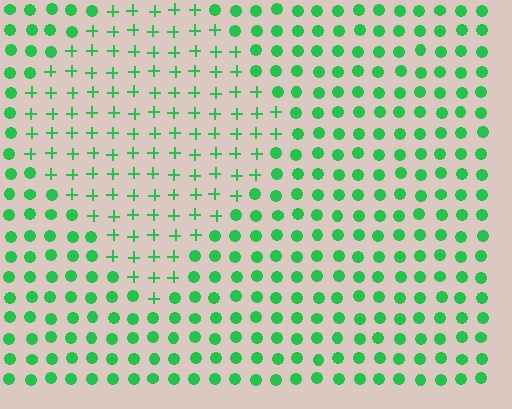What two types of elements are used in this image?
The image uses plus signs inside the diamond region and circles outside it.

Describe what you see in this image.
The image is filled with small green elements arranged in a uniform grid. A diamond-shaped region contains plus signs, while the surrounding area contains circles. The boundary is defined purely by the change in element shape.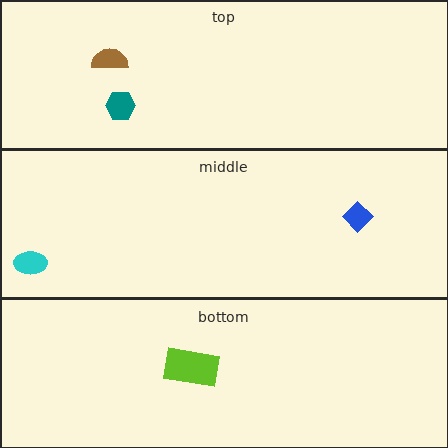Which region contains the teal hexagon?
The top region.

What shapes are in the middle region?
The cyan ellipse, the blue diamond.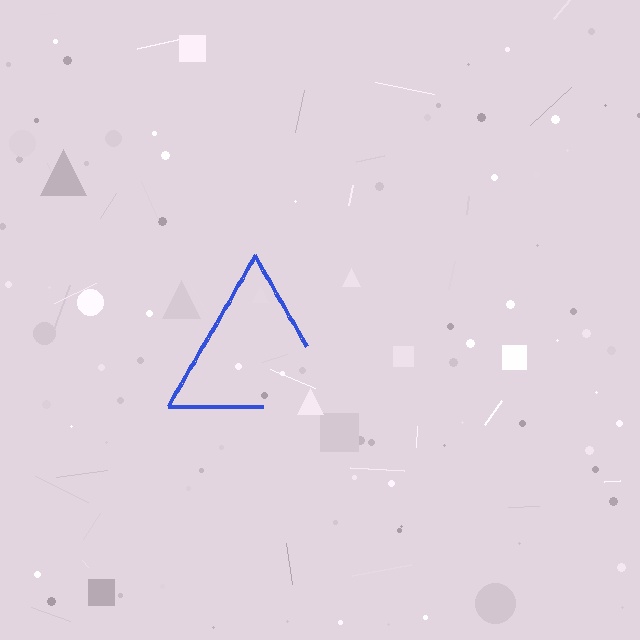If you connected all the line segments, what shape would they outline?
They would outline a triangle.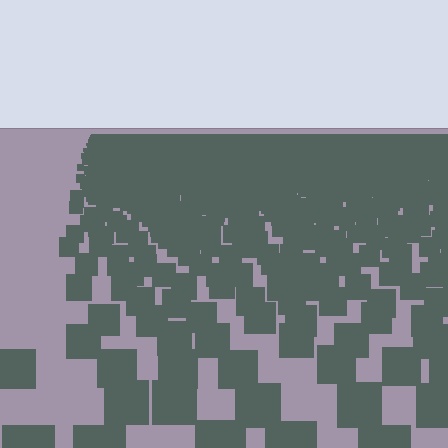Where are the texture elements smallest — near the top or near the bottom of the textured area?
Near the top.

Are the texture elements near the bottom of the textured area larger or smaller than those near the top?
Larger. Near the bottom, elements are closer to the viewer and appear at a bigger on-screen size.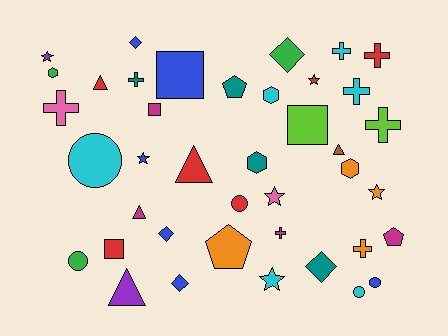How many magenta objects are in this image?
There are 4 magenta objects.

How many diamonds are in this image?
There are 5 diamonds.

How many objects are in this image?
There are 40 objects.